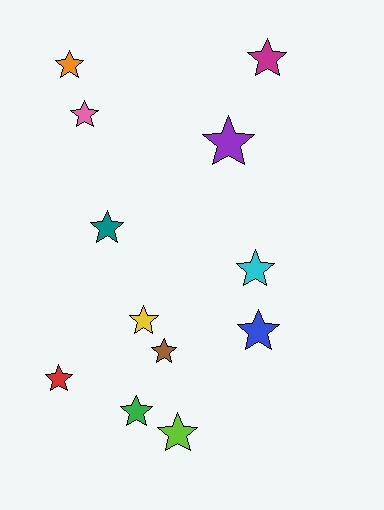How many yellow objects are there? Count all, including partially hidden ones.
There is 1 yellow object.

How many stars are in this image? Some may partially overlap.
There are 12 stars.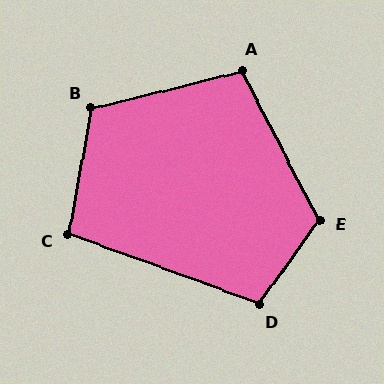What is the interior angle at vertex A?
Approximately 104 degrees (obtuse).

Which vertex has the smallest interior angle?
C, at approximately 100 degrees.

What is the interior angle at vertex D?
Approximately 106 degrees (obtuse).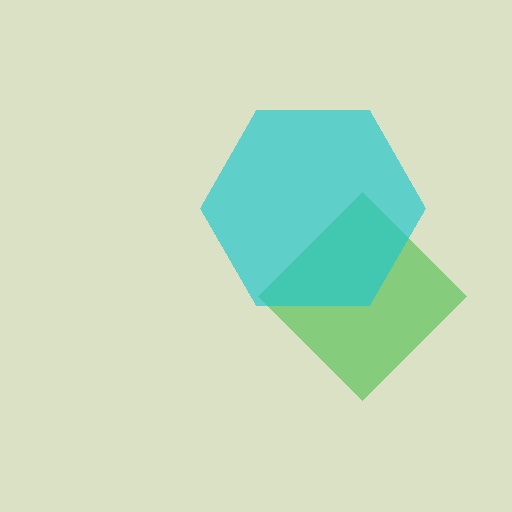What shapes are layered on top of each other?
The layered shapes are: a green diamond, a cyan hexagon.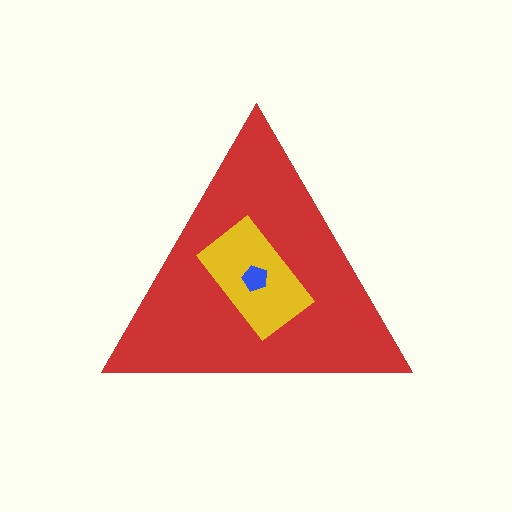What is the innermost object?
The blue pentagon.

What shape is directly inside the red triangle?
The yellow rectangle.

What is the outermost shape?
The red triangle.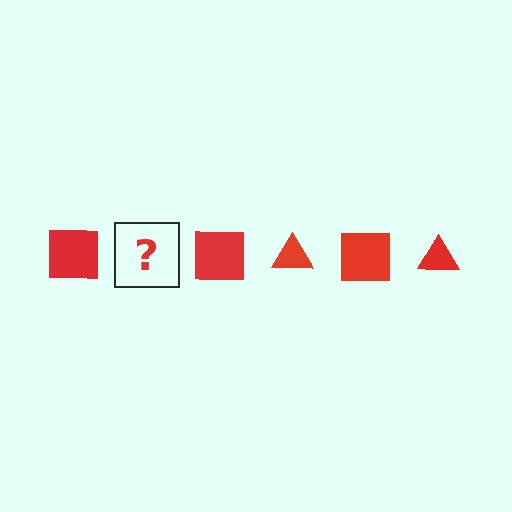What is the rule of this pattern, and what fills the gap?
The rule is that the pattern cycles through square, triangle shapes in red. The gap should be filled with a red triangle.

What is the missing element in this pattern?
The missing element is a red triangle.